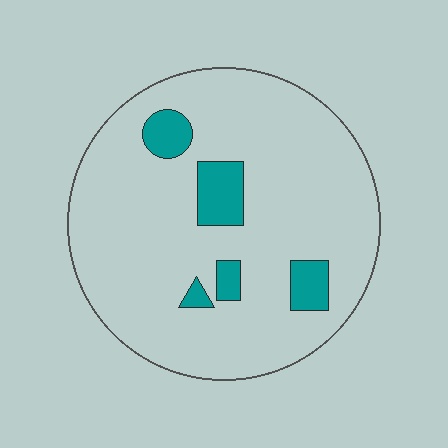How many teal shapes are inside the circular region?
5.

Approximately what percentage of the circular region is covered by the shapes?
Approximately 10%.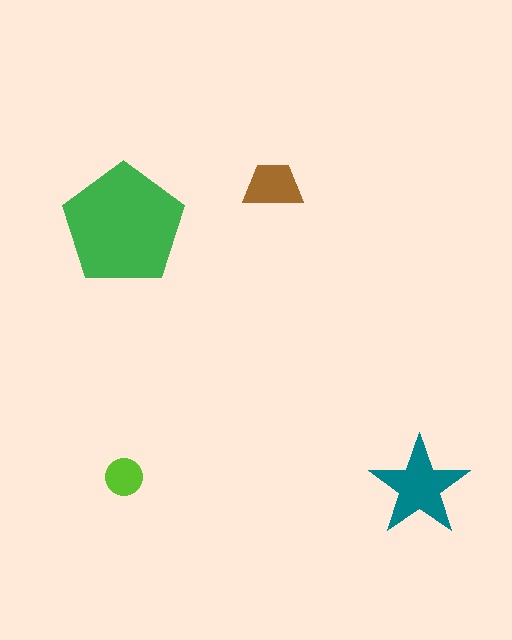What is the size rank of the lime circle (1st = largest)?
4th.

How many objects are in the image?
There are 4 objects in the image.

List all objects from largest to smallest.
The green pentagon, the teal star, the brown trapezoid, the lime circle.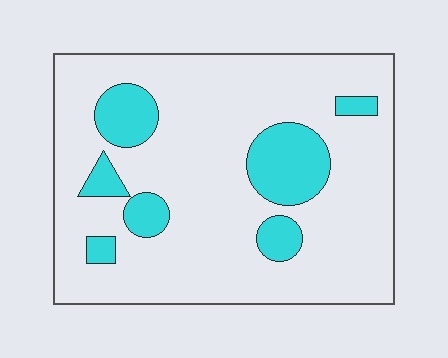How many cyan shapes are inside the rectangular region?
7.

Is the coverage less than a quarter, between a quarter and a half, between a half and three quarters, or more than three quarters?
Less than a quarter.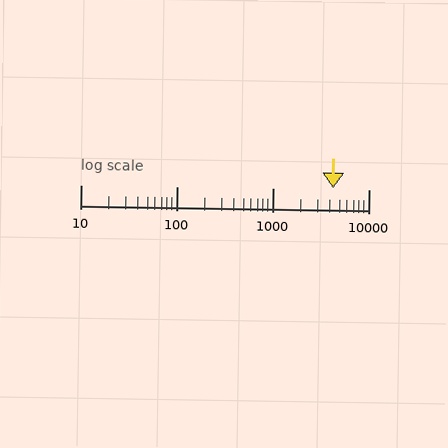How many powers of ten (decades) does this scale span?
The scale spans 3 decades, from 10 to 10000.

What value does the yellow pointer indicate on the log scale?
The pointer indicates approximately 4300.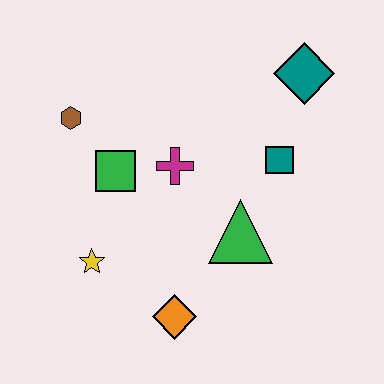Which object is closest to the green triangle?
The teal square is closest to the green triangle.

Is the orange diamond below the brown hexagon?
Yes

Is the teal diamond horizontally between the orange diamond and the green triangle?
No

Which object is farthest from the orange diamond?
The teal diamond is farthest from the orange diamond.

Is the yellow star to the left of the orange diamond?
Yes